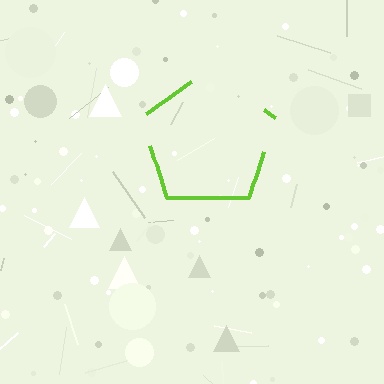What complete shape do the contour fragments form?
The contour fragments form a pentagon.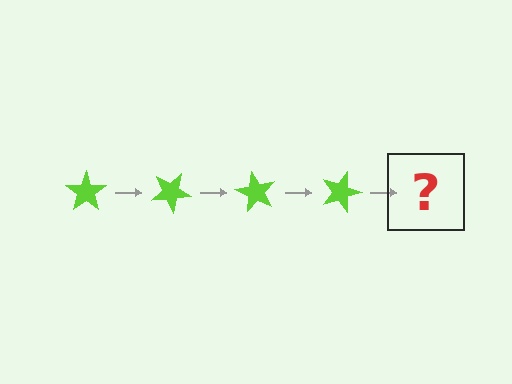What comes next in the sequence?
The next element should be a lime star rotated 120 degrees.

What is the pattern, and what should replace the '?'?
The pattern is that the star rotates 30 degrees each step. The '?' should be a lime star rotated 120 degrees.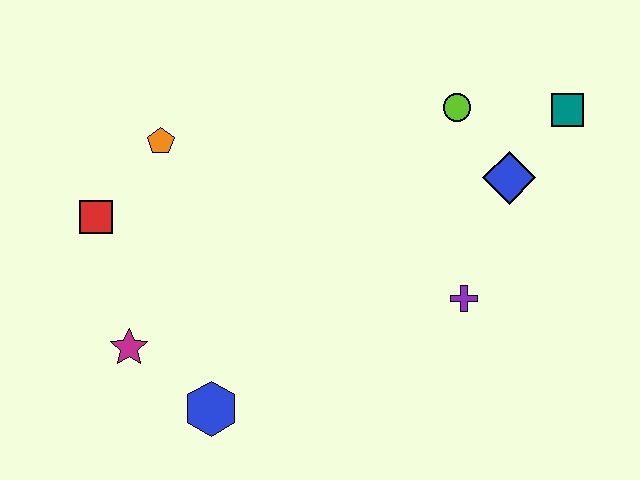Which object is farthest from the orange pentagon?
The teal square is farthest from the orange pentagon.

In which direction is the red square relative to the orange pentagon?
The red square is below the orange pentagon.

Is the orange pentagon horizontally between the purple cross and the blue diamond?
No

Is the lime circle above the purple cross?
Yes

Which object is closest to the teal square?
The blue diamond is closest to the teal square.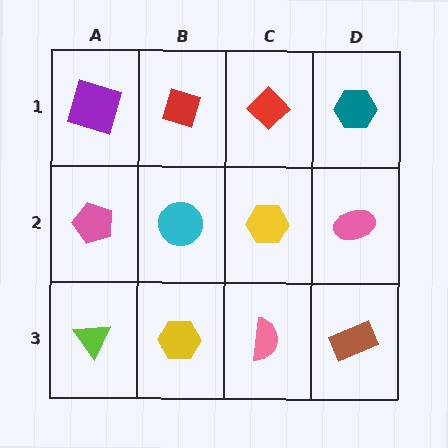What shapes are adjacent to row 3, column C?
A yellow hexagon (row 2, column C), a yellow hexagon (row 3, column B), a brown rectangle (row 3, column D).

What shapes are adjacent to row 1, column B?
A cyan circle (row 2, column B), a purple square (row 1, column A), a red diamond (row 1, column C).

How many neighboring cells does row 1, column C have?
3.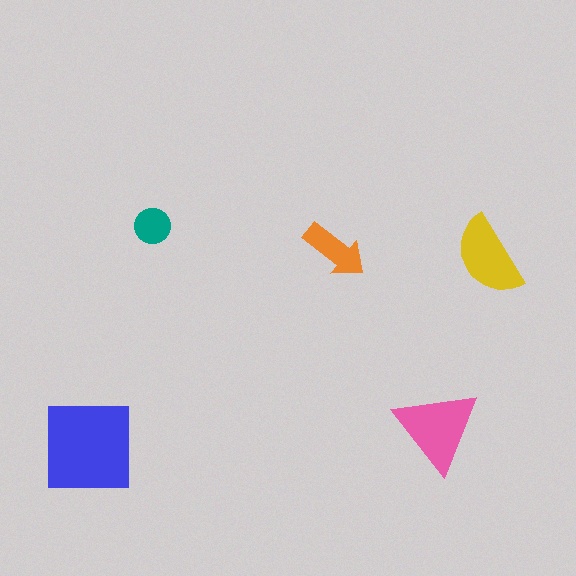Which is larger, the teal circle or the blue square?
The blue square.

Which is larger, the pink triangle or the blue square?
The blue square.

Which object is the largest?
The blue square.